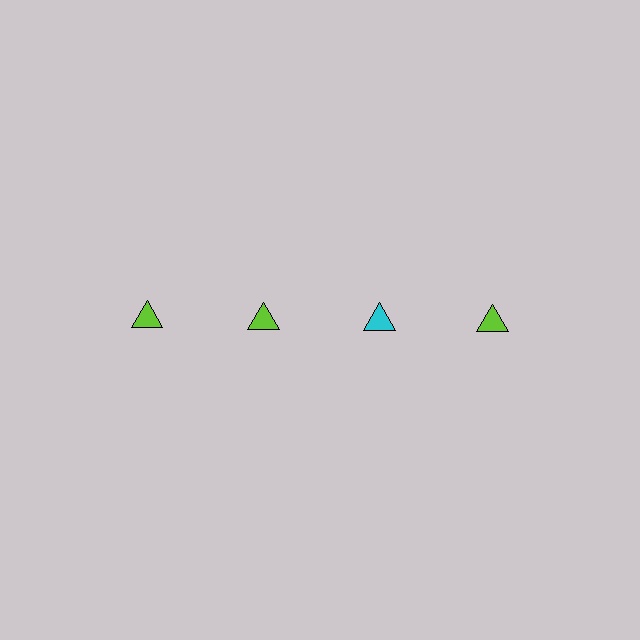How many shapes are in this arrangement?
There are 4 shapes arranged in a grid pattern.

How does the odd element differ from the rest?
It has a different color: cyan instead of lime.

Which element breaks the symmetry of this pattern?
The cyan triangle in the top row, center column breaks the symmetry. All other shapes are lime triangles.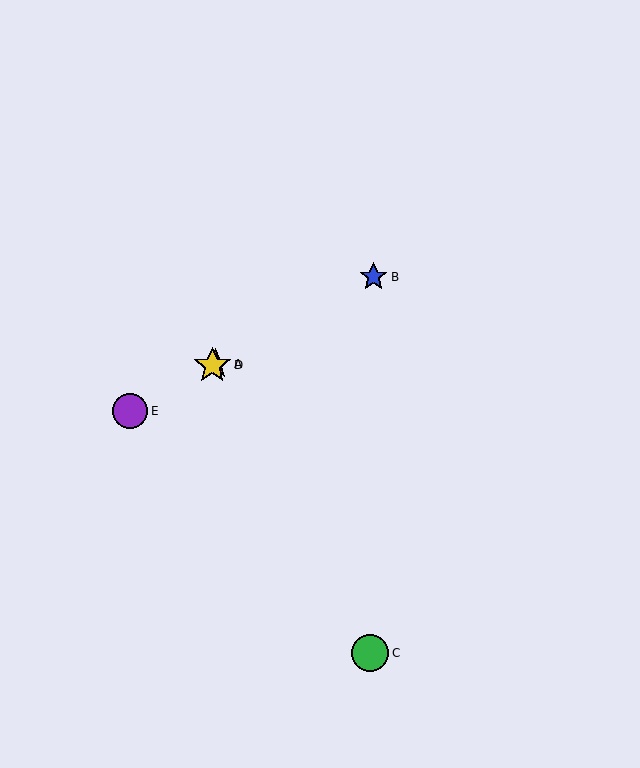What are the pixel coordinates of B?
Object B is at (374, 277).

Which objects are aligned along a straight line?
Objects A, B, D, E are aligned along a straight line.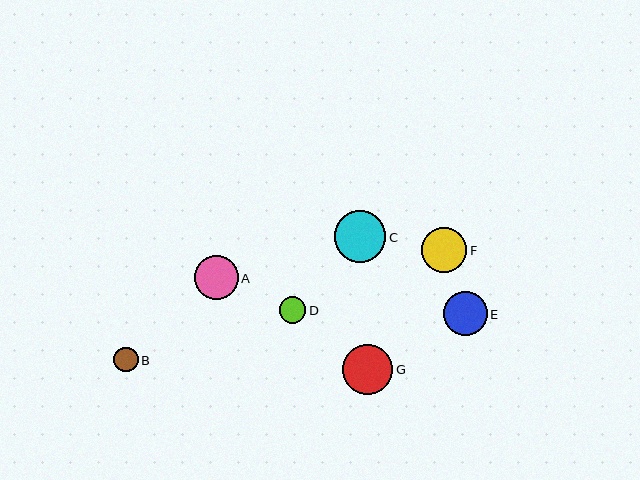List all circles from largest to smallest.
From largest to smallest: C, G, F, E, A, D, B.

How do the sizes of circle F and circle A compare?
Circle F and circle A are approximately the same size.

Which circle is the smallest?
Circle B is the smallest with a size of approximately 25 pixels.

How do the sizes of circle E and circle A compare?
Circle E and circle A are approximately the same size.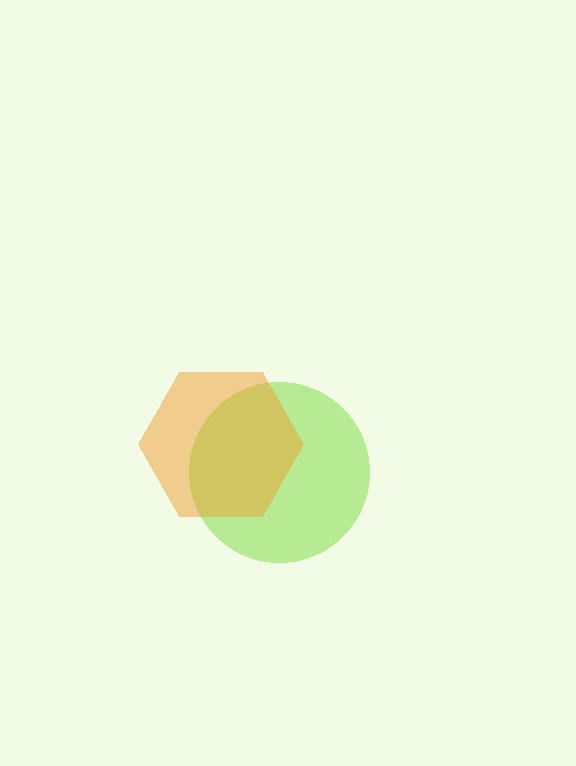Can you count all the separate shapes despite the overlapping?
Yes, there are 2 separate shapes.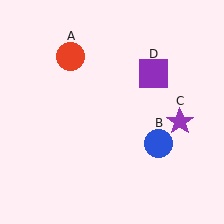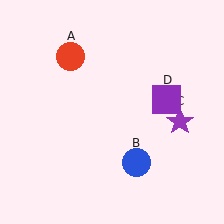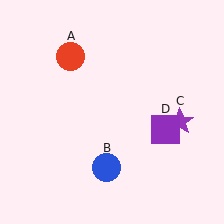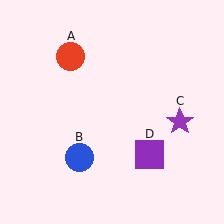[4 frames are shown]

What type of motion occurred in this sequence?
The blue circle (object B), purple square (object D) rotated clockwise around the center of the scene.